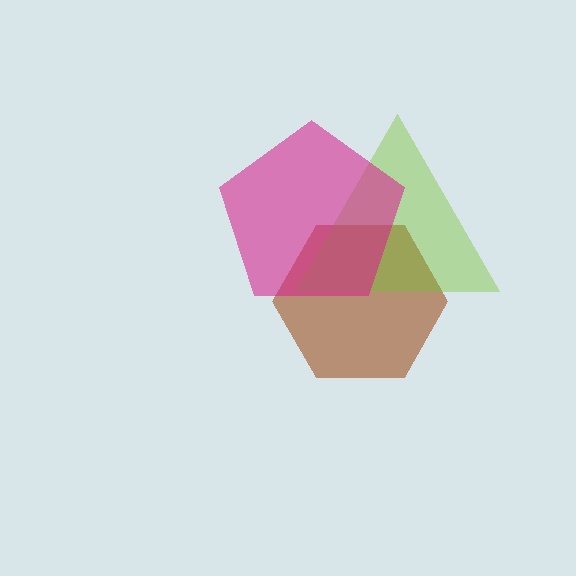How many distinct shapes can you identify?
There are 3 distinct shapes: a brown hexagon, a lime triangle, a magenta pentagon.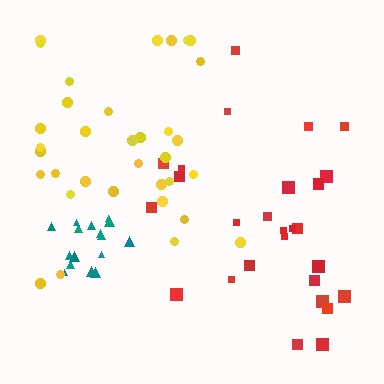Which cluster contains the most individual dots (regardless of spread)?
Yellow (34).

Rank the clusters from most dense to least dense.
teal, yellow, red.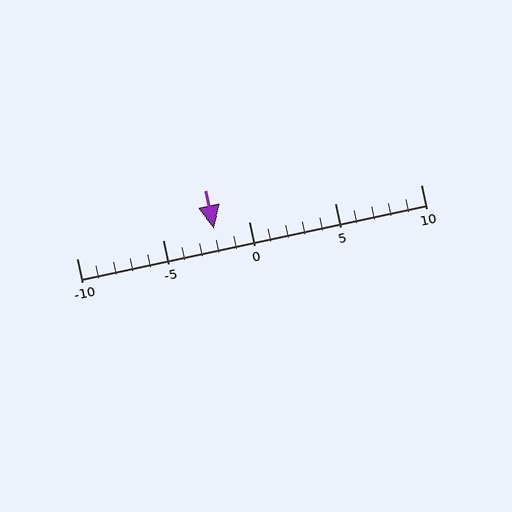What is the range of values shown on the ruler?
The ruler shows values from -10 to 10.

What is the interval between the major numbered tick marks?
The major tick marks are spaced 5 units apart.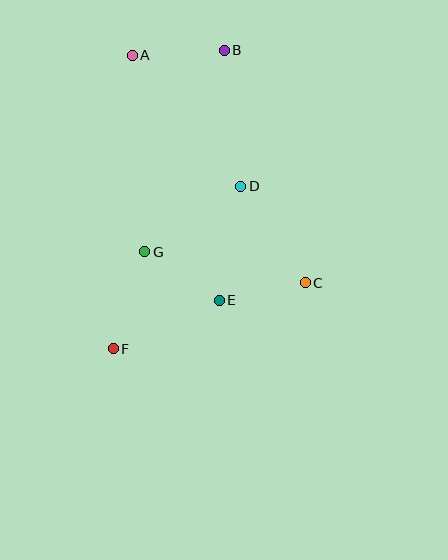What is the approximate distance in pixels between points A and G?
The distance between A and G is approximately 197 pixels.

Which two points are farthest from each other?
Points B and F are farthest from each other.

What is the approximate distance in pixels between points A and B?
The distance between A and B is approximately 92 pixels.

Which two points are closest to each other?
Points C and E are closest to each other.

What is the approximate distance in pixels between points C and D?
The distance between C and D is approximately 116 pixels.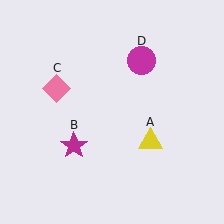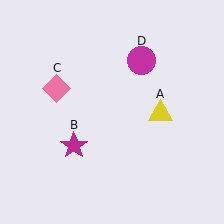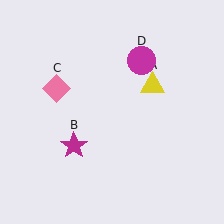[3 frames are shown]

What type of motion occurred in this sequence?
The yellow triangle (object A) rotated counterclockwise around the center of the scene.